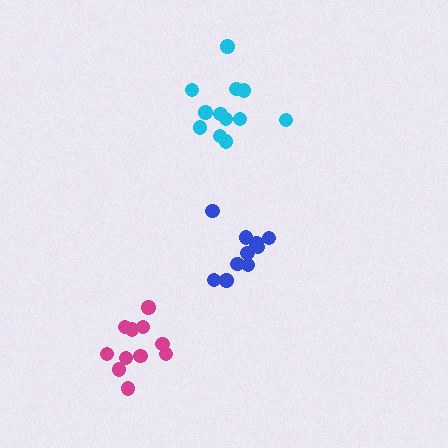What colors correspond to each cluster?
The clusters are colored: blue, cyan, magenta.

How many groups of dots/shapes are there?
There are 3 groups.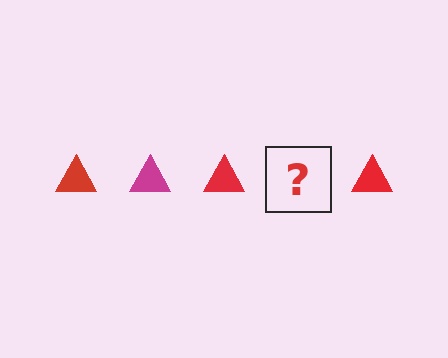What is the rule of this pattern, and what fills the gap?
The rule is that the pattern cycles through red, magenta triangles. The gap should be filled with a magenta triangle.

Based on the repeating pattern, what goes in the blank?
The blank should be a magenta triangle.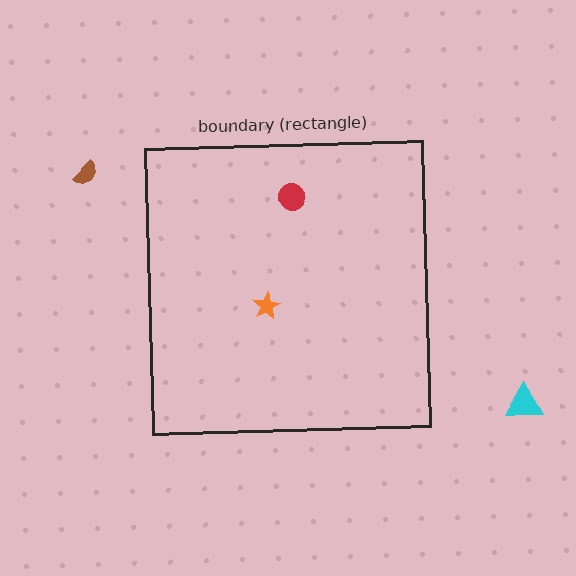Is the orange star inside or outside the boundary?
Inside.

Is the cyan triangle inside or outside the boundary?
Outside.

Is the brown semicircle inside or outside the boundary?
Outside.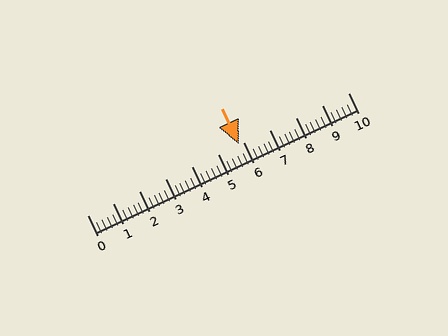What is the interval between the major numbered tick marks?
The major tick marks are spaced 1 units apart.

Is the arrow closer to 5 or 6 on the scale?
The arrow is closer to 6.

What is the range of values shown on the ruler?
The ruler shows values from 0 to 10.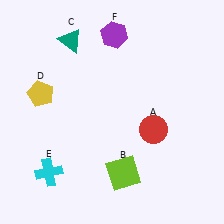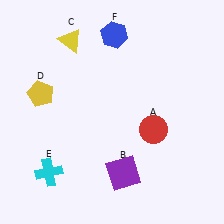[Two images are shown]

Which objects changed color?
B changed from lime to purple. C changed from teal to yellow. F changed from purple to blue.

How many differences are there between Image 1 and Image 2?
There are 3 differences between the two images.